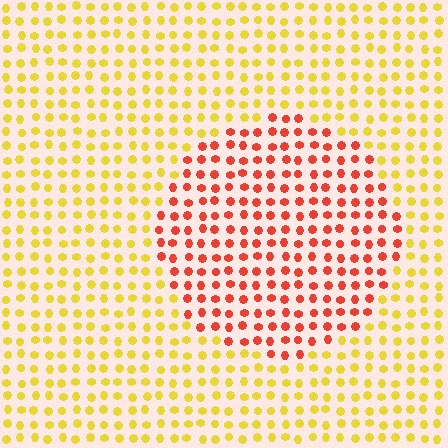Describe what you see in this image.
The image is filled with small yellow elements in a uniform arrangement. A circle-shaped region is visible where the elements are tinted to a slightly different hue, forming a subtle color boundary.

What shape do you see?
I see a circle.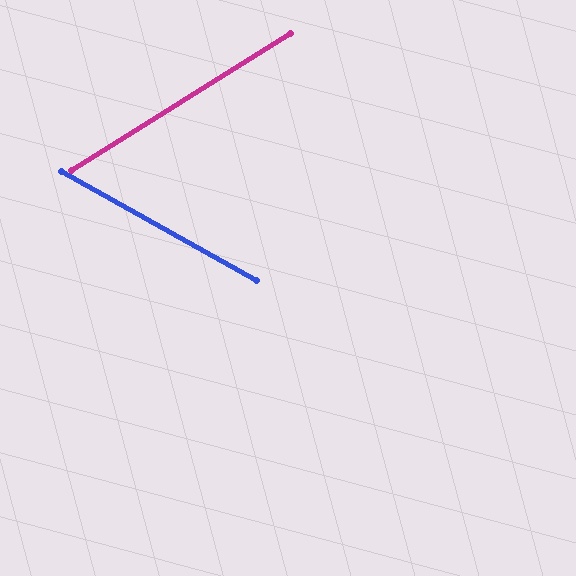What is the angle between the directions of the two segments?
Approximately 61 degrees.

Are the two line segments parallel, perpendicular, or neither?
Neither parallel nor perpendicular — they differ by about 61°.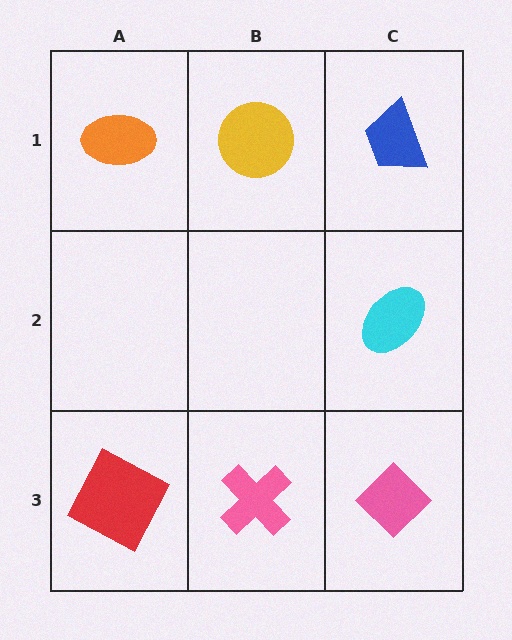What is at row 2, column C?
A cyan ellipse.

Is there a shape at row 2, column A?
No, that cell is empty.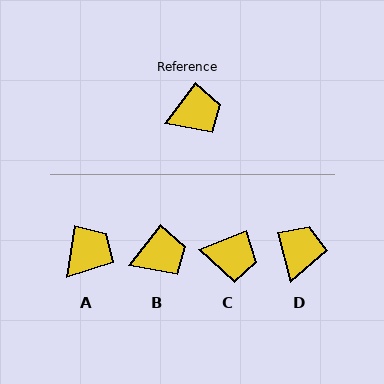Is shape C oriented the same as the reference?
No, it is off by about 32 degrees.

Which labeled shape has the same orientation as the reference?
B.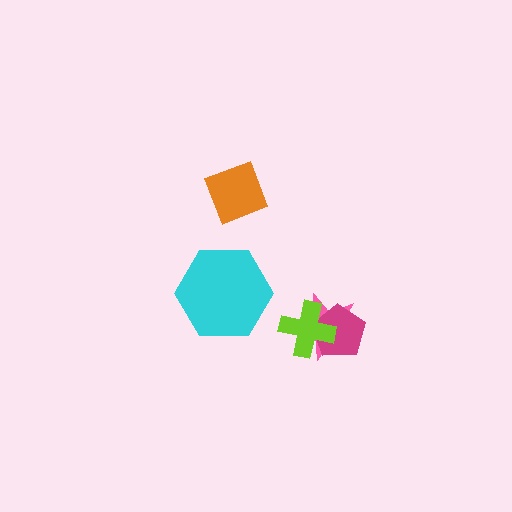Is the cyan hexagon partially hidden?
No, no other shape covers it.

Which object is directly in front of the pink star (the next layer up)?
The magenta pentagon is directly in front of the pink star.